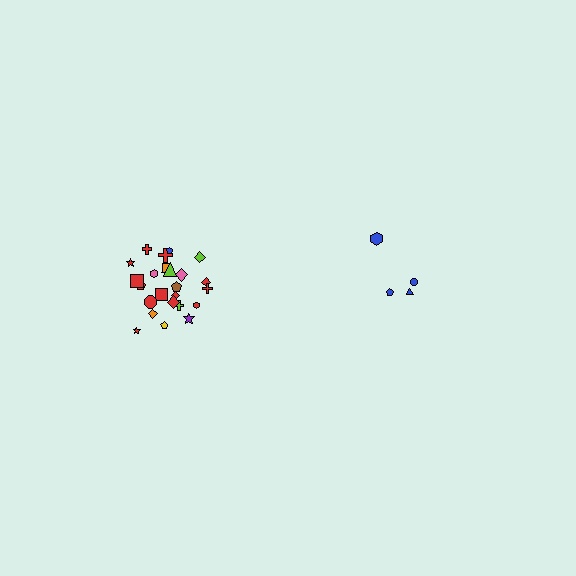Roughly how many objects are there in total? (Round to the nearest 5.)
Roughly 30 objects in total.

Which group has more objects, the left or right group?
The left group.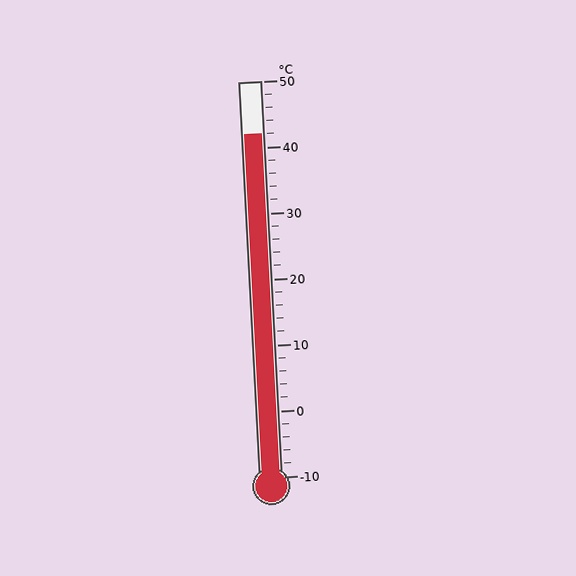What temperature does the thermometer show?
The thermometer shows approximately 42°C.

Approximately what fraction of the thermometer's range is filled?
The thermometer is filled to approximately 85% of its range.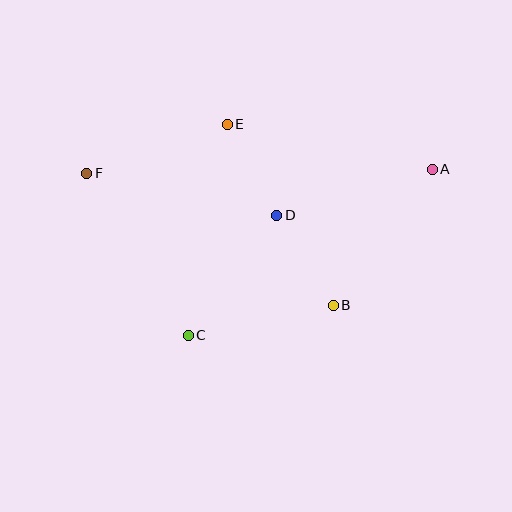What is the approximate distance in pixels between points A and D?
The distance between A and D is approximately 162 pixels.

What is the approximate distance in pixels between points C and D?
The distance between C and D is approximately 149 pixels.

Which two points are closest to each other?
Points D and E are closest to each other.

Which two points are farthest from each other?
Points A and F are farthest from each other.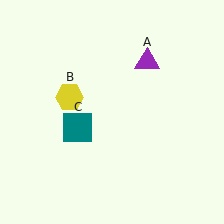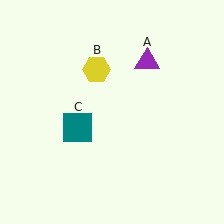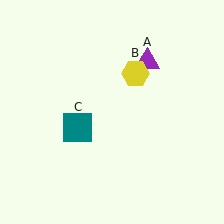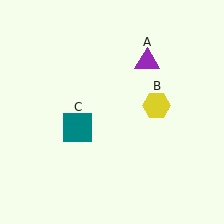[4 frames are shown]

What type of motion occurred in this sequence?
The yellow hexagon (object B) rotated clockwise around the center of the scene.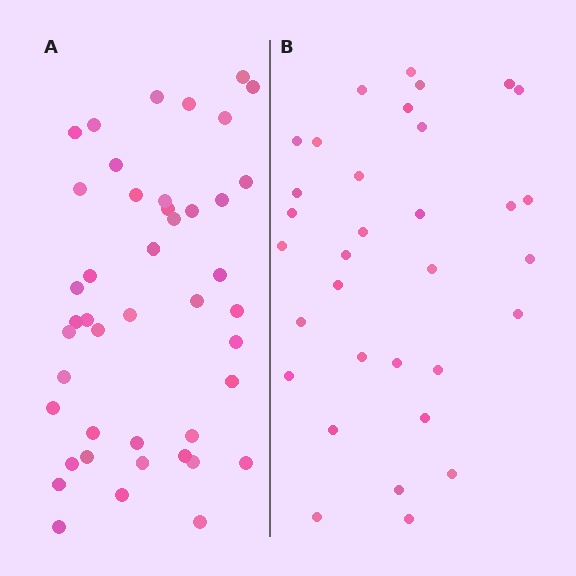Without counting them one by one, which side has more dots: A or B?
Region A (the left region) has more dots.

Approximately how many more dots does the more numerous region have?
Region A has roughly 12 or so more dots than region B.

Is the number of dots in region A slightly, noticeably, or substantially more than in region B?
Region A has noticeably more, but not dramatically so. The ratio is roughly 1.3 to 1.